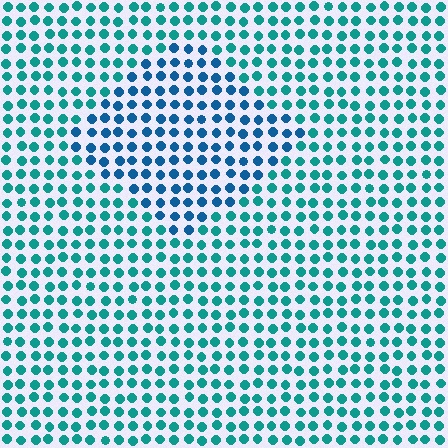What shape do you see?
I see a diamond.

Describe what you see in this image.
The image is filled with small teal elements in a uniform arrangement. A diamond-shaped region is visible where the elements are tinted to a slightly different hue, forming a subtle color boundary.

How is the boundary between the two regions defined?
The boundary is defined purely by a slight shift in hue (about 31 degrees). Spacing, size, and orientation are identical on both sides.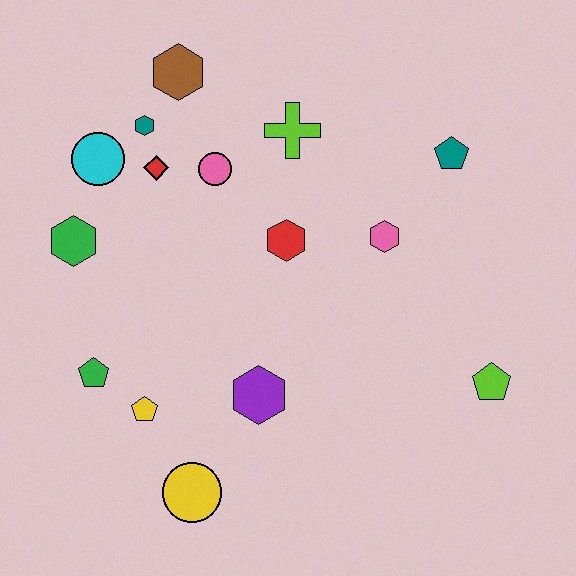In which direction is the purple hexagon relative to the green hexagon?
The purple hexagon is to the right of the green hexagon.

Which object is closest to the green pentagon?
The yellow pentagon is closest to the green pentagon.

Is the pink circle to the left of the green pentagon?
No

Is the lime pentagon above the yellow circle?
Yes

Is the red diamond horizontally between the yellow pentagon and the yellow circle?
Yes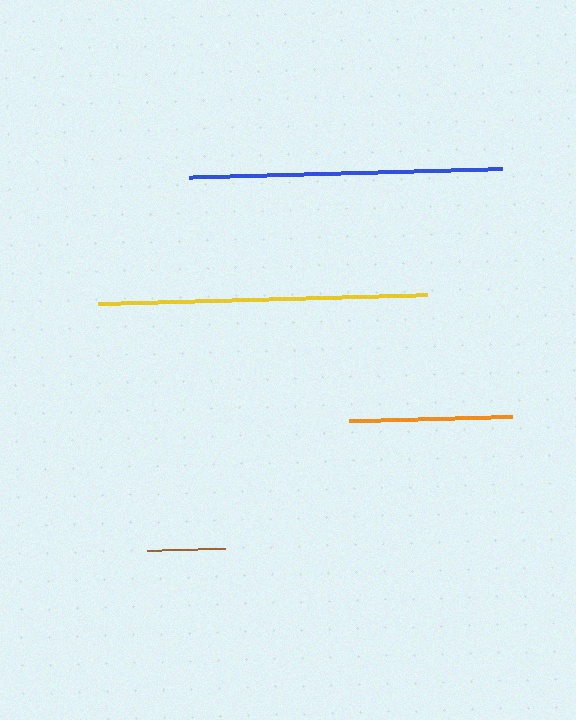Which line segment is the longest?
The yellow line is the longest at approximately 329 pixels.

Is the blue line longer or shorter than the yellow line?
The yellow line is longer than the blue line.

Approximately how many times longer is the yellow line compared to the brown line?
The yellow line is approximately 4.2 times the length of the brown line.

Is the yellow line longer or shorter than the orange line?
The yellow line is longer than the orange line.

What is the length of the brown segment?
The brown segment is approximately 78 pixels long.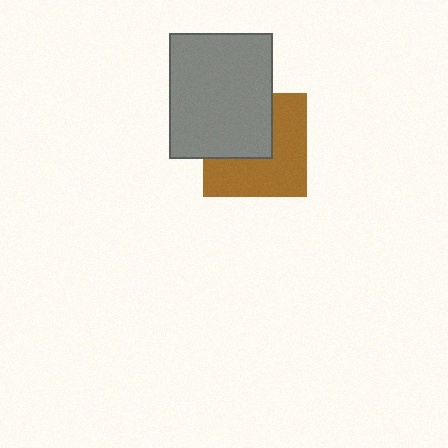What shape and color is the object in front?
The object in front is a gray rectangle.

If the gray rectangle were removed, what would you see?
You would see the complete brown square.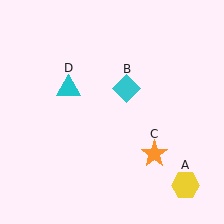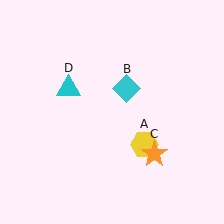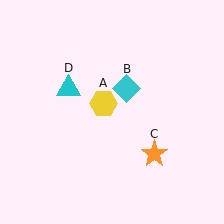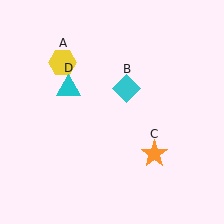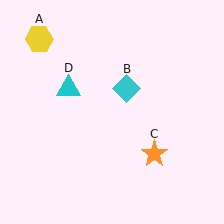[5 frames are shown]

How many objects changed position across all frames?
1 object changed position: yellow hexagon (object A).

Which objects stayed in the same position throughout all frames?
Cyan diamond (object B) and orange star (object C) and cyan triangle (object D) remained stationary.